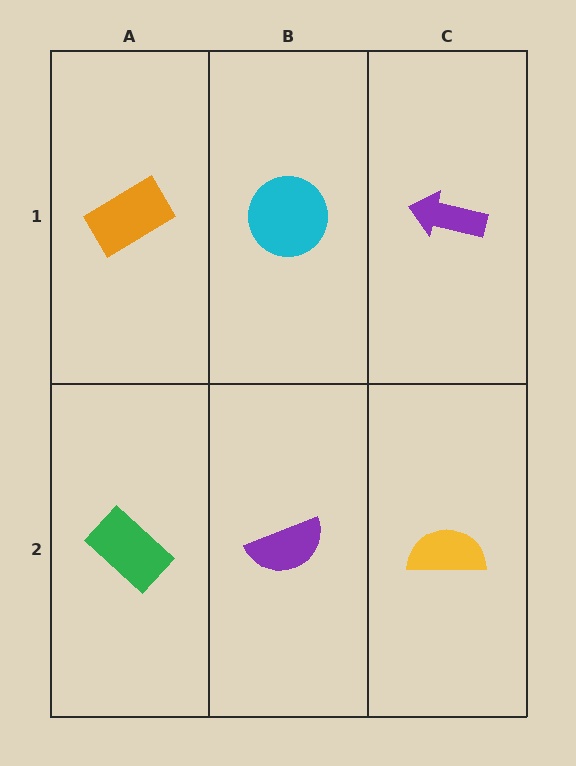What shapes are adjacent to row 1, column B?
A purple semicircle (row 2, column B), an orange rectangle (row 1, column A), a purple arrow (row 1, column C).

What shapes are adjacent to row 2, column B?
A cyan circle (row 1, column B), a green rectangle (row 2, column A), a yellow semicircle (row 2, column C).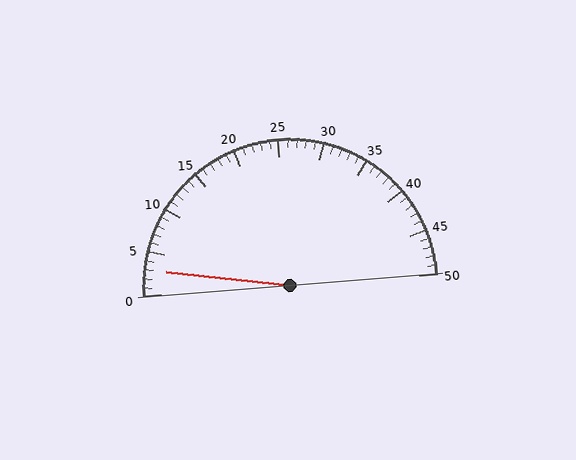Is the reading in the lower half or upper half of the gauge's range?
The reading is in the lower half of the range (0 to 50).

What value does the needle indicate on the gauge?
The needle indicates approximately 3.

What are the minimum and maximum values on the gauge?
The gauge ranges from 0 to 50.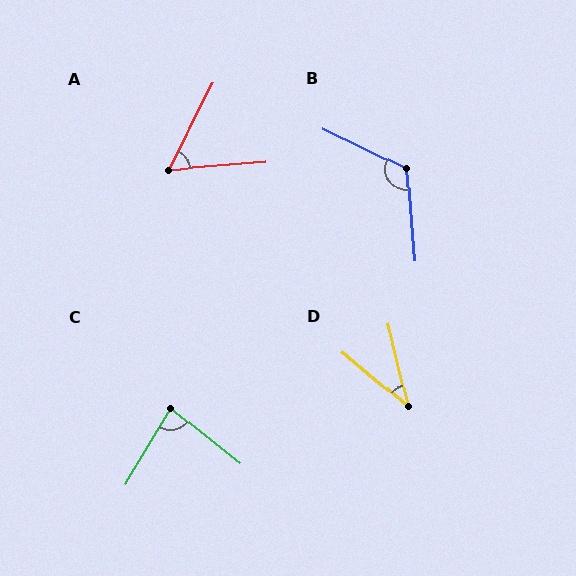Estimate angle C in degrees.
Approximately 82 degrees.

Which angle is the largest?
B, at approximately 120 degrees.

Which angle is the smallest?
D, at approximately 37 degrees.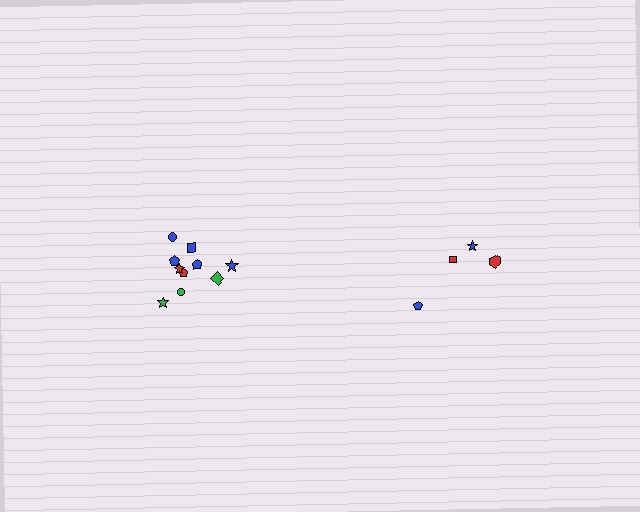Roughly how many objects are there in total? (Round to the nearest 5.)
Roughly 15 objects in total.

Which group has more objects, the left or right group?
The left group.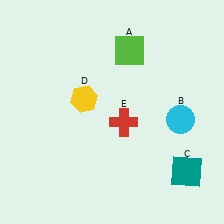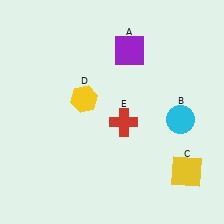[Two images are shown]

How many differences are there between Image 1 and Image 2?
There are 2 differences between the two images.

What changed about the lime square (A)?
In Image 1, A is lime. In Image 2, it changed to purple.